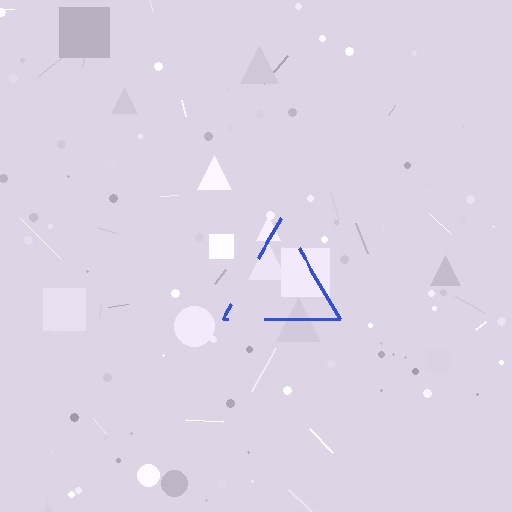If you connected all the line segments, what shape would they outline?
They would outline a triangle.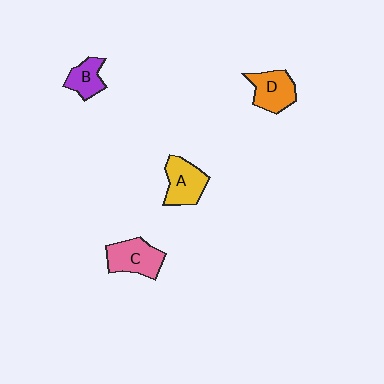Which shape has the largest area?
Shape C (pink).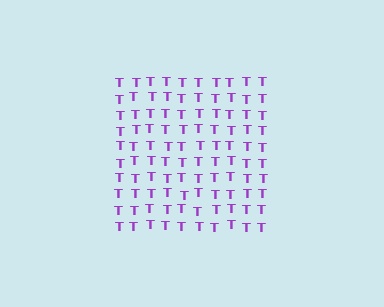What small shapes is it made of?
It is made of small letter T's.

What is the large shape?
The large shape is a square.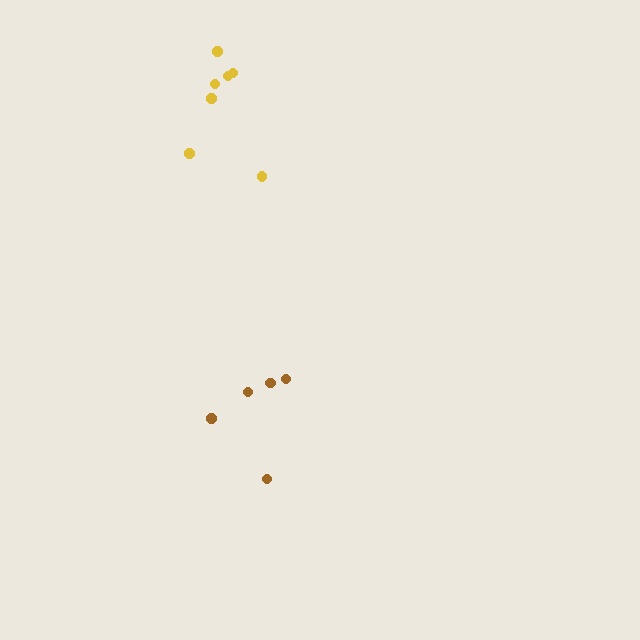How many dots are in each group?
Group 1: 7 dots, Group 2: 5 dots (12 total).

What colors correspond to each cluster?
The clusters are colored: yellow, brown.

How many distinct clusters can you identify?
There are 2 distinct clusters.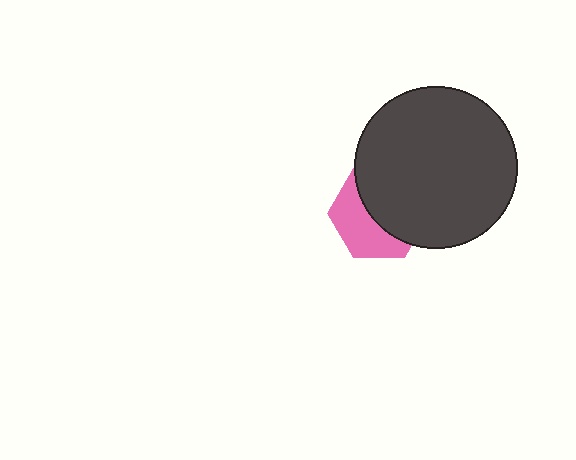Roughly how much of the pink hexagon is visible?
A small part of it is visible (roughly 44%).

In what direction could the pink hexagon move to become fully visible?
The pink hexagon could move toward the lower-left. That would shift it out from behind the dark gray circle entirely.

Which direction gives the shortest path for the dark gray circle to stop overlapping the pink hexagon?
Moving toward the upper-right gives the shortest separation.